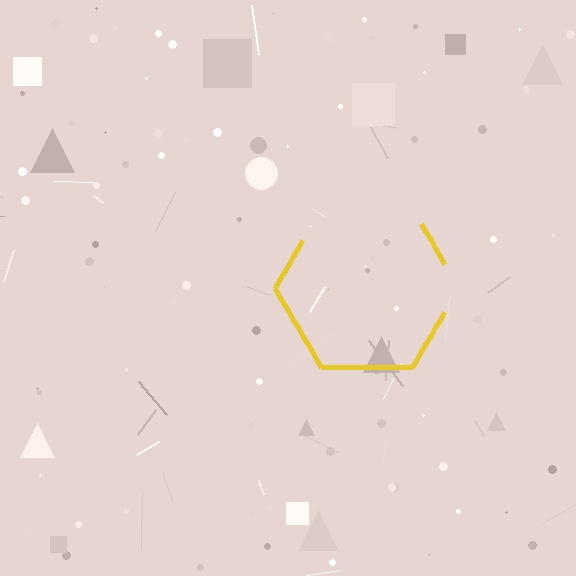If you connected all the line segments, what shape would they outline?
They would outline a hexagon.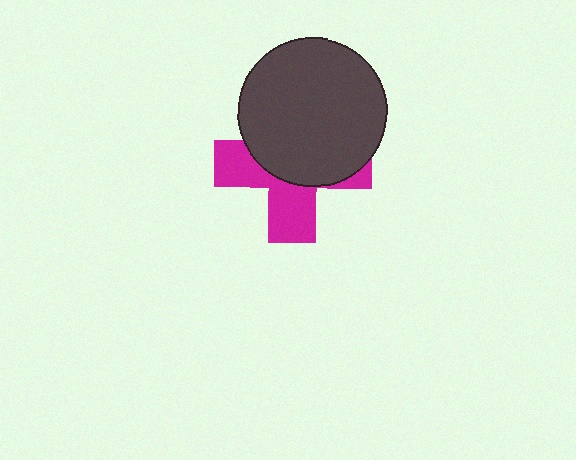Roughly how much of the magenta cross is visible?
A small part of it is visible (roughly 44%).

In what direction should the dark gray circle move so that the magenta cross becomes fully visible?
The dark gray circle should move up. That is the shortest direction to clear the overlap and leave the magenta cross fully visible.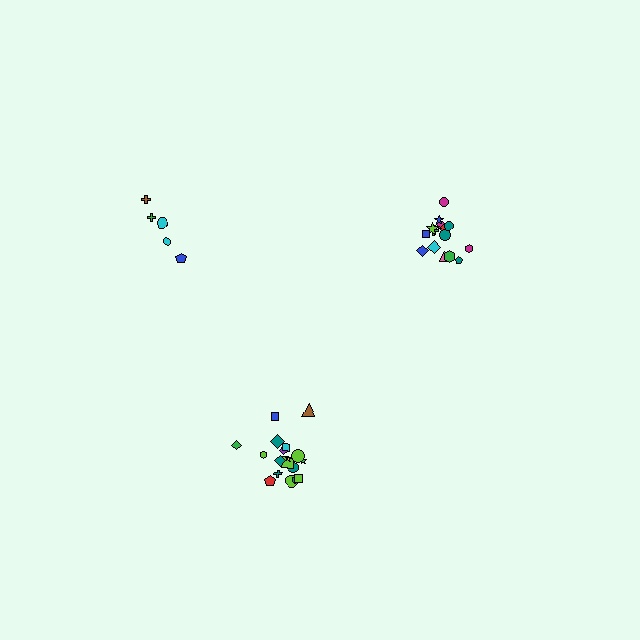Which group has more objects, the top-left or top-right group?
The top-right group.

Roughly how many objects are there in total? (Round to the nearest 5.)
Roughly 40 objects in total.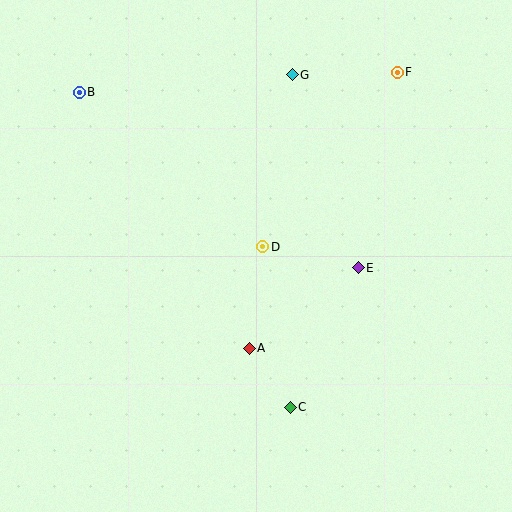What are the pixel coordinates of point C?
Point C is at (290, 407).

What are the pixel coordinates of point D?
Point D is at (263, 247).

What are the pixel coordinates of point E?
Point E is at (358, 268).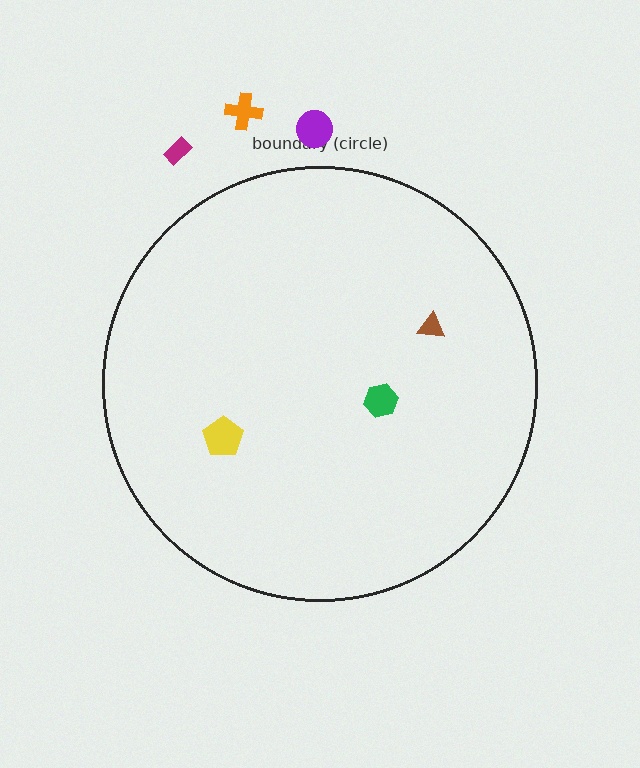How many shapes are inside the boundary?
3 inside, 3 outside.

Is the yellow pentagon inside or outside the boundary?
Inside.